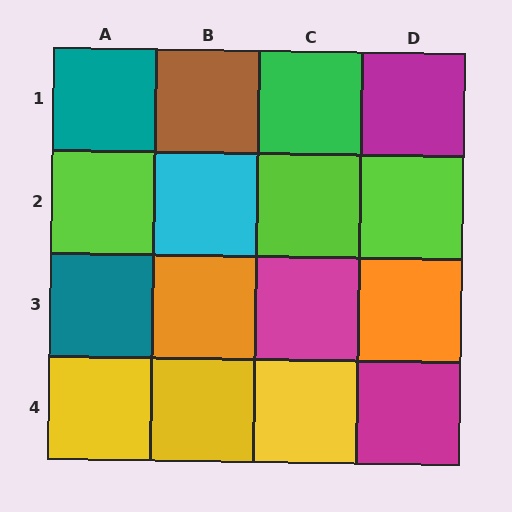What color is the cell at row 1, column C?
Green.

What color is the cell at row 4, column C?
Yellow.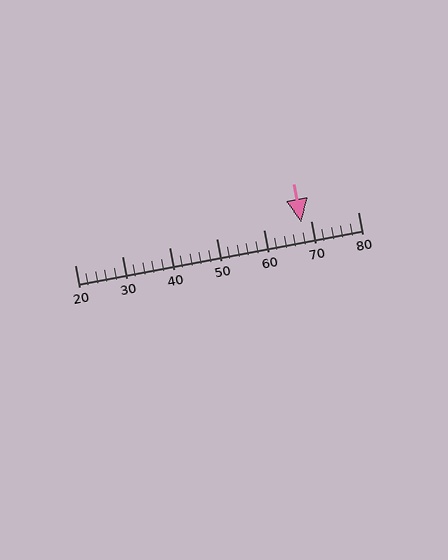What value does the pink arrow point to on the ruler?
The pink arrow points to approximately 68.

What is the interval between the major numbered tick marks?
The major tick marks are spaced 10 units apart.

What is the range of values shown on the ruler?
The ruler shows values from 20 to 80.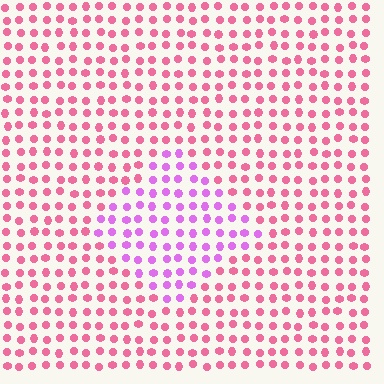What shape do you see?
I see a diamond.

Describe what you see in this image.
The image is filled with small pink elements in a uniform arrangement. A diamond-shaped region is visible where the elements are tinted to a slightly different hue, forming a subtle color boundary.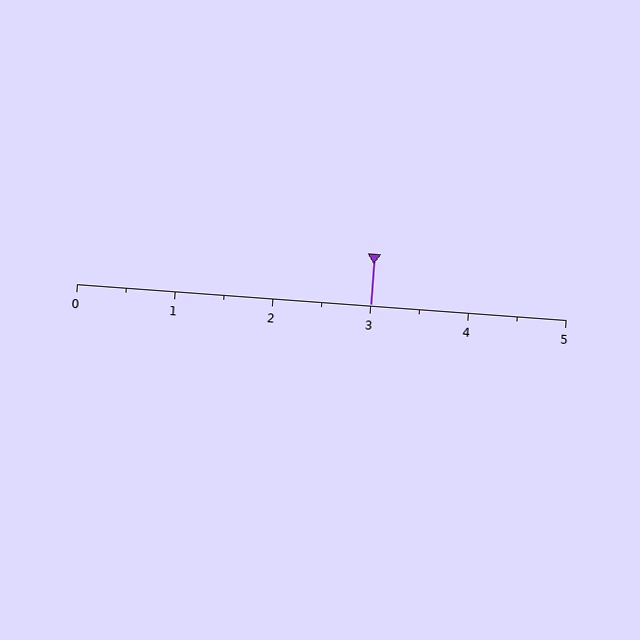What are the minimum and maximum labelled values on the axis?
The axis runs from 0 to 5.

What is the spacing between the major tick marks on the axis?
The major ticks are spaced 1 apart.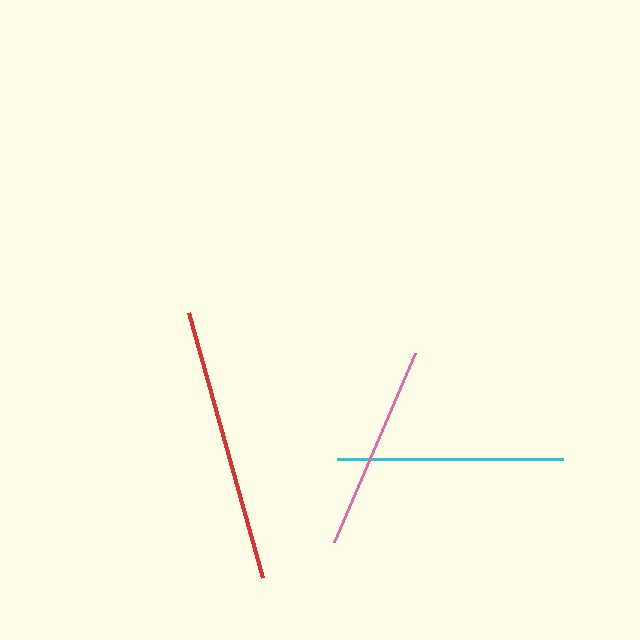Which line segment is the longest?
The red line is the longest at approximately 275 pixels.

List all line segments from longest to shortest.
From longest to shortest: red, cyan, pink.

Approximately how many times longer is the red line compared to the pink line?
The red line is approximately 1.3 times the length of the pink line.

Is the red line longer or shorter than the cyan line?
The red line is longer than the cyan line.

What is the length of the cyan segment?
The cyan segment is approximately 225 pixels long.